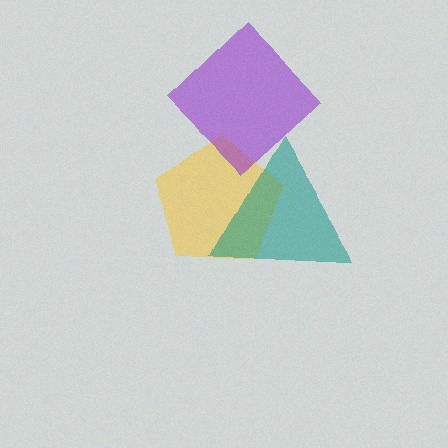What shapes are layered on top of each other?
The layered shapes are: a yellow pentagon, a teal triangle, a purple diamond.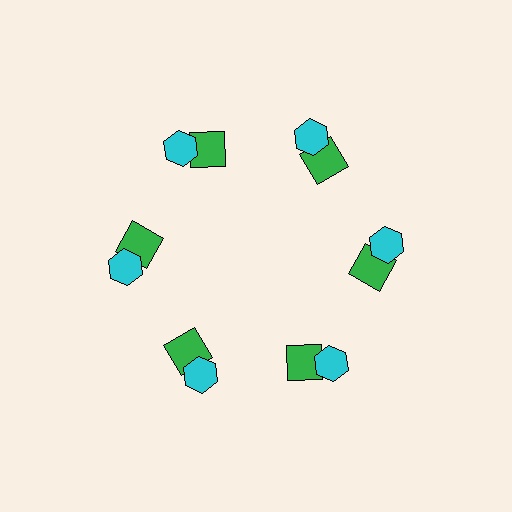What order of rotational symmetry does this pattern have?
This pattern has 6-fold rotational symmetry.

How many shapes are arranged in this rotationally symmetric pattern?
There are 12 shapes, arranged in 6 groups of 2.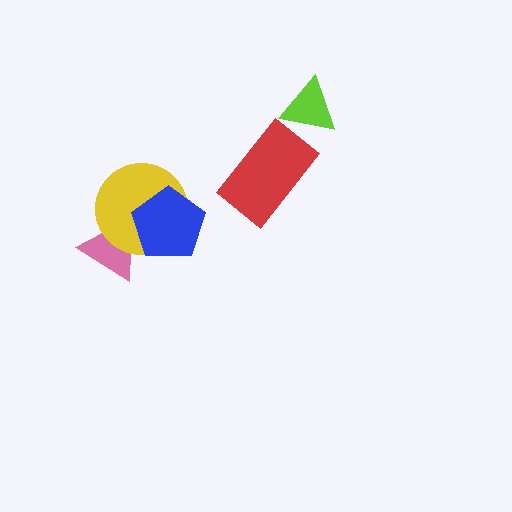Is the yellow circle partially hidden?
Yes, it is partially covered by another shape.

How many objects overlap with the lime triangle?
0 objects overlap with the lime triangle.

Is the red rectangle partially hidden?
No, no other shape covers it.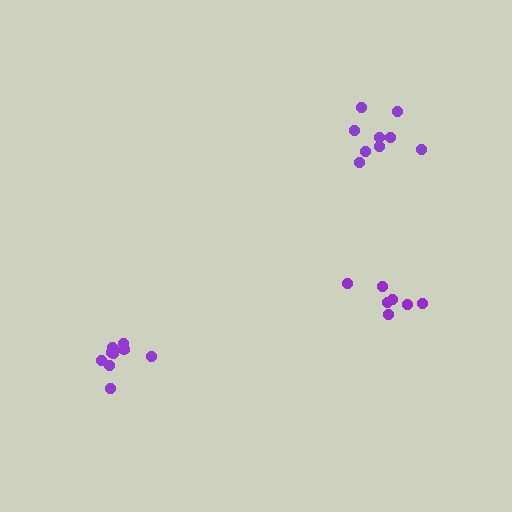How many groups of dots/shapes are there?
There are 3 groups.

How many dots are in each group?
Group 1: 9 dots, Group 2: 7 dots, Group 3: 9 dots (25 total).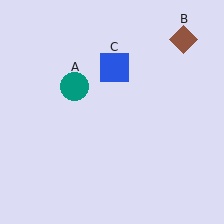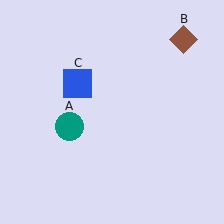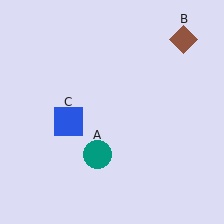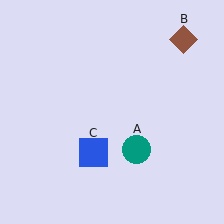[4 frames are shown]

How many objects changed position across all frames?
2 objects changed position: teal circle (object A), blue square (object C).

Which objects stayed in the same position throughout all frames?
Brown diamond (object B) remained stationary.